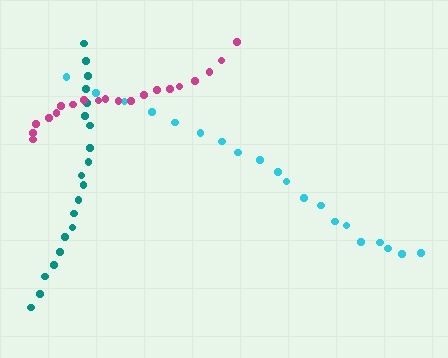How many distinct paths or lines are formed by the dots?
There are 3 distinct paths.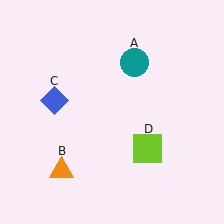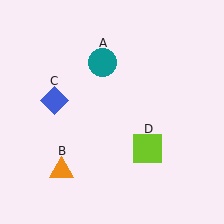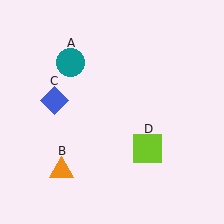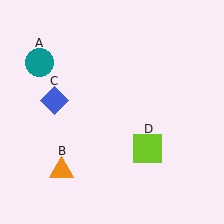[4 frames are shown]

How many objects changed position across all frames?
1 object changed position: teal circle (object A).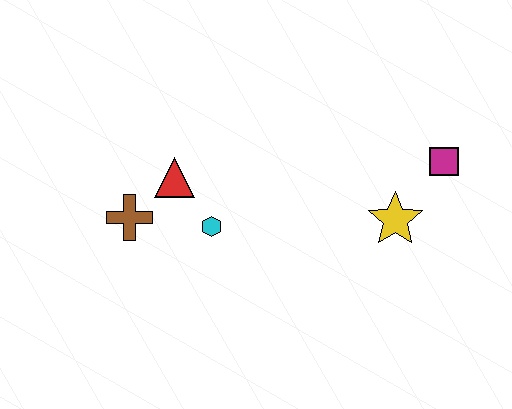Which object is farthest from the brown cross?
The magenta square is farthest from the brown cross.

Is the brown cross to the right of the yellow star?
No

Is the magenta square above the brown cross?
Yes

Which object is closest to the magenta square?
The yellow star is closest to the magenta square.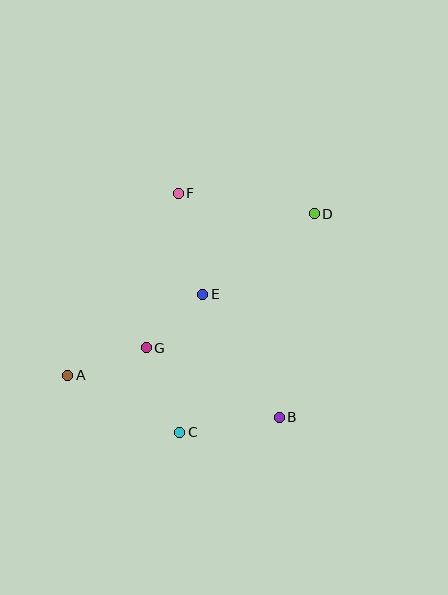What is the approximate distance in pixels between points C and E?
The distance between C and E is approximately 140 pixels.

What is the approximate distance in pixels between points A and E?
The distance between A and E is approximately 157 pixels.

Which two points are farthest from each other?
Points A and D are farthest from each other.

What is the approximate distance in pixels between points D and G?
The distance between D and G is approximately 215 pixels.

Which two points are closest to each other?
Points E and G are closest to each other.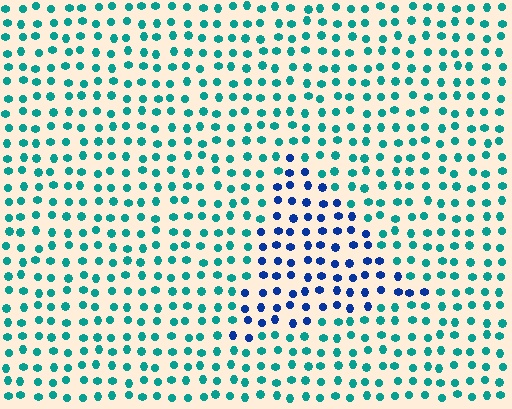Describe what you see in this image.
The image is filled with small teal elements in a uniform arrangement. A triangle-shaped region is visible where the elements are tinted to a slightly different hue, forming a subtle color boundary.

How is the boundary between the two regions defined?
The boundary is defined purely by a slight shift in hue (about 48 degrees). Spacing, size, and orientation are identical on both sides.